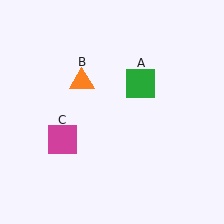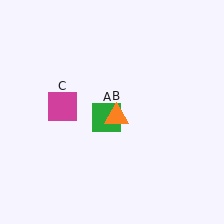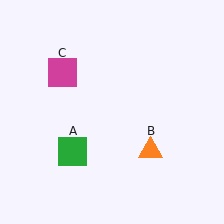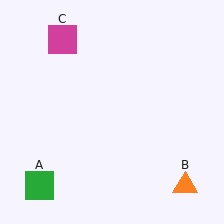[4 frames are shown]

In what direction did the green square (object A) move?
The green square (object A) moved down and to the left.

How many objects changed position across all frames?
3 objects changed position: green square (object A), orange triangle (object B), magenta square (object C).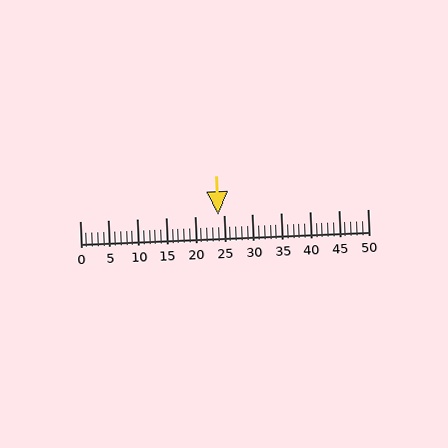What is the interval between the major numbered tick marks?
The major tick marks are spaced 5 units apart.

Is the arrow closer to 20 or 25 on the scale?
The arrow is closer to 25.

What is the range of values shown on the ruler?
The ruler shows values from 0 to 50.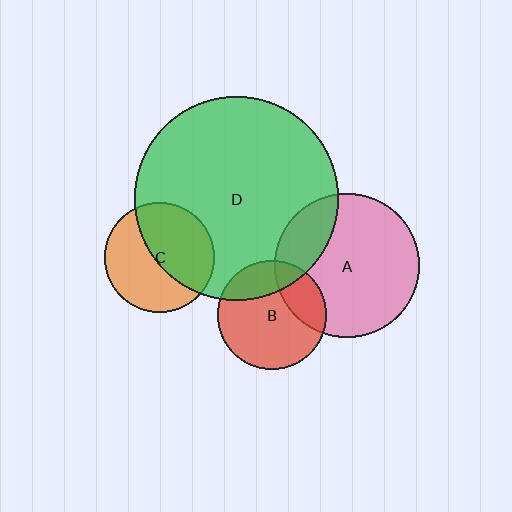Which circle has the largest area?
Circle D (green).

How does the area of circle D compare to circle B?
Approximately 3.5 times.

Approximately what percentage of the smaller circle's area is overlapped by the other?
Approximately 25%.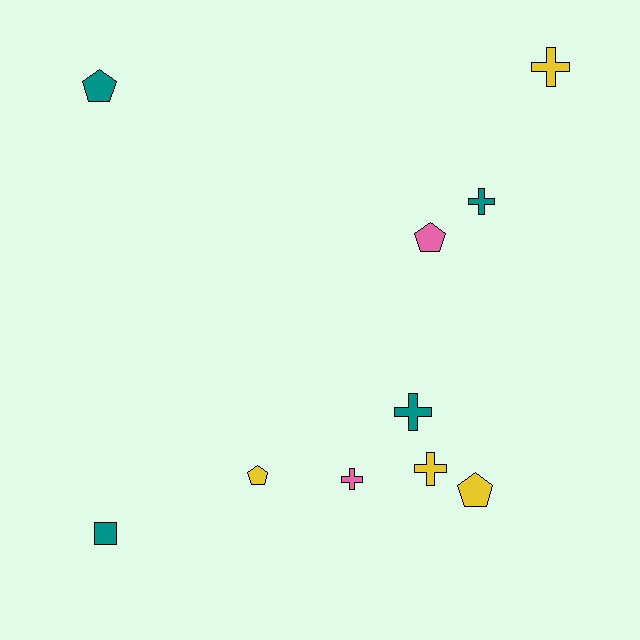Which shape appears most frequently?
Cross, with 5 objects.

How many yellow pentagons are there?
There are 2 yellow pentagons.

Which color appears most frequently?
Yellow, with 4 objects.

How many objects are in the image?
There are 10 objects.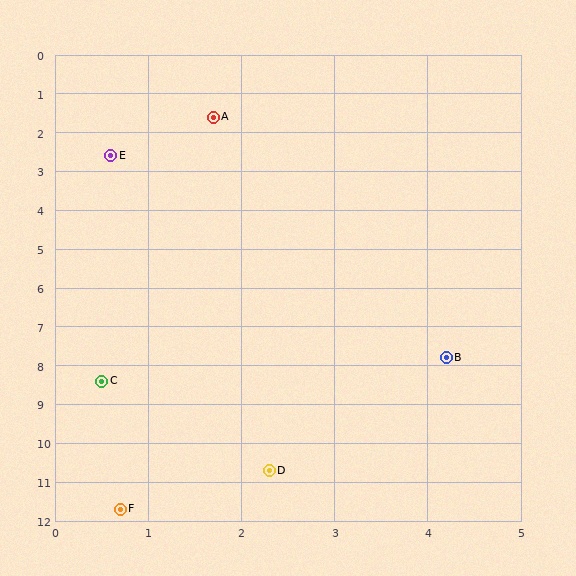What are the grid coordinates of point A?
Point A is at approximately (1.7, 1.6).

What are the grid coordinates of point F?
Point F is at approximately (0.7, 11.7).